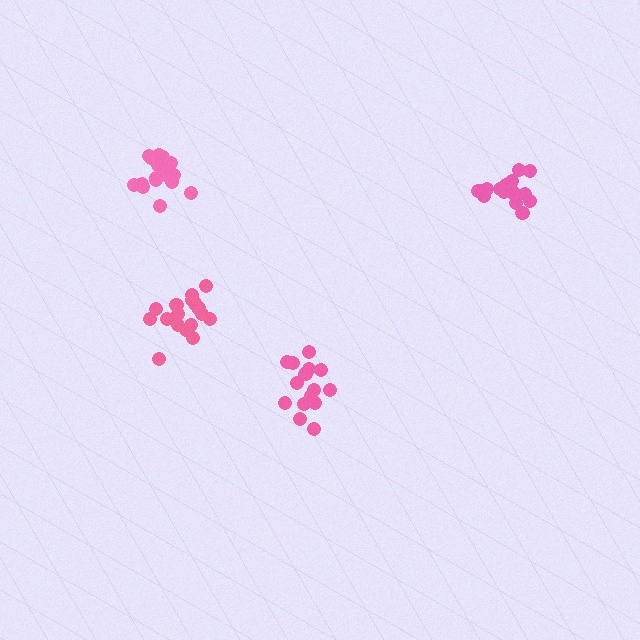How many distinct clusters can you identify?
There are 4 distinct clusters.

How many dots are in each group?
Group 1: 17 dots, Group 2: 18 dots, Group 3: 17 dots, Group 4: 15 dots (67 total).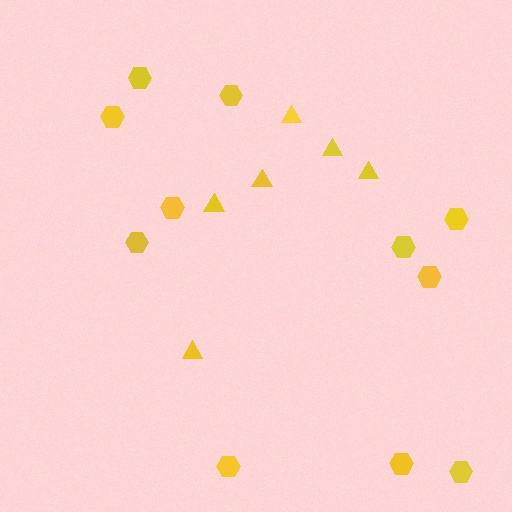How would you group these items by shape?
There are 2 groups: one group of triangles (6) and one group of hexagons (11).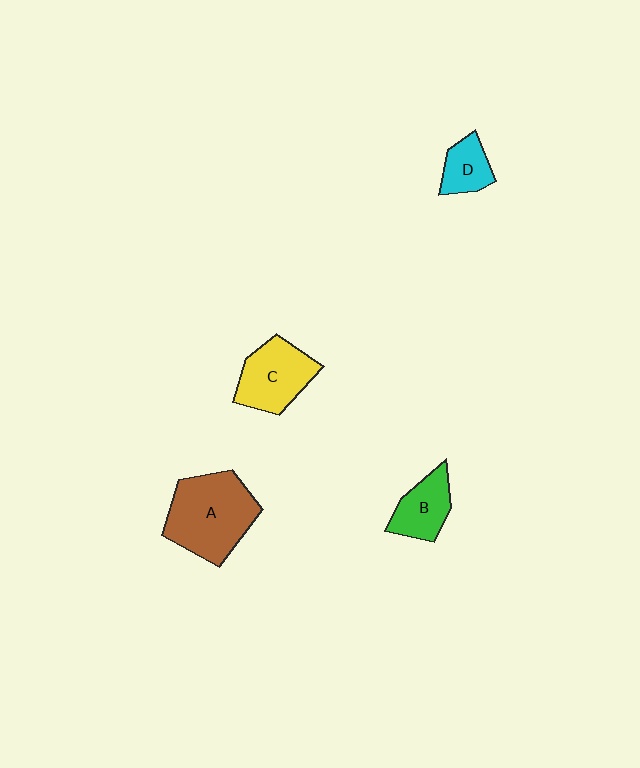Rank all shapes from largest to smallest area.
From largest to smallest: A (brown), C (yellow), B (green), D (cyan).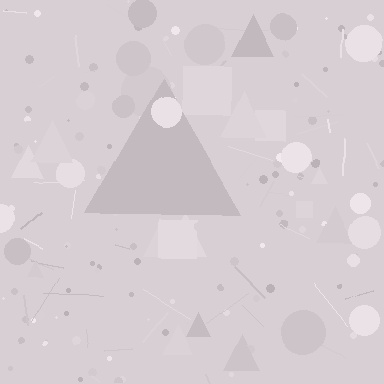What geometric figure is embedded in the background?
A triangle is embedded in the background.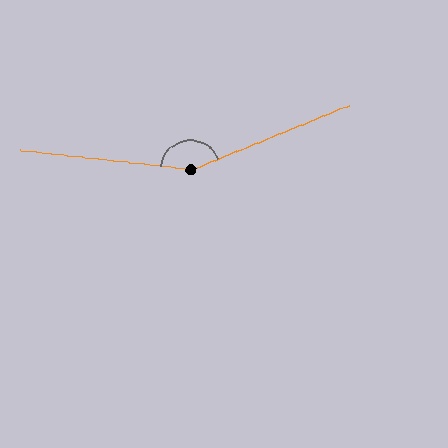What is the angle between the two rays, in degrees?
Approximately 151 degrees.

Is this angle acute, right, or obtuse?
It is obtuse.